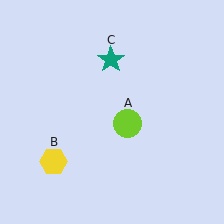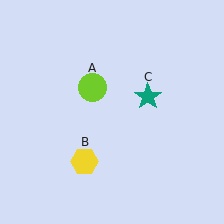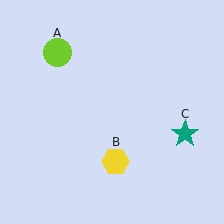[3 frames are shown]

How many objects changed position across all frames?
3 objects changed position: lime circle (object A), yellow hexagon (object B), teal star (object C).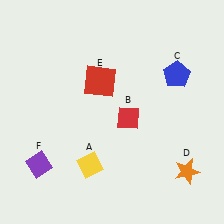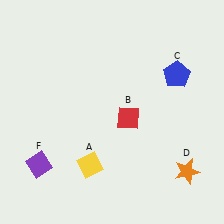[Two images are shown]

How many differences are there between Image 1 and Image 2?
There is 1 difference between the two images.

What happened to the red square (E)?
The red square (E) was removed in Image 2. It was in the top-left area of Image 1.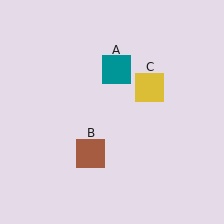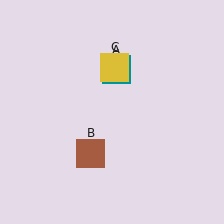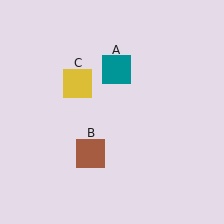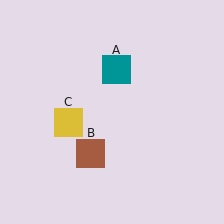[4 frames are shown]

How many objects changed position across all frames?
1 object changed position: yellow square (object C).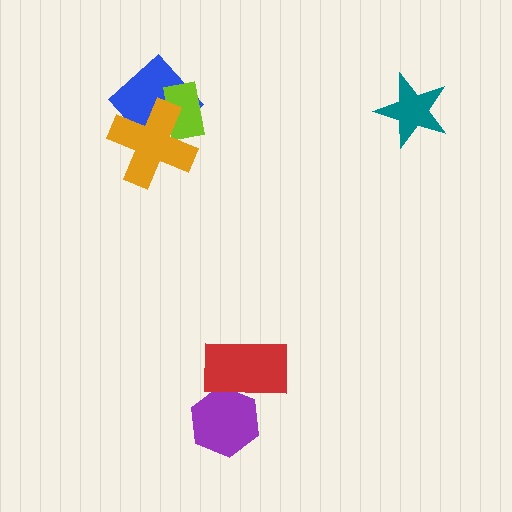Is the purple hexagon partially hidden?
Yes, it is partially covered by another shape.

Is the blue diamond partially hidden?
Yes, it is partially covered by another shape.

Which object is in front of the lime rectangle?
The orange cross is in front of the lime rectangle.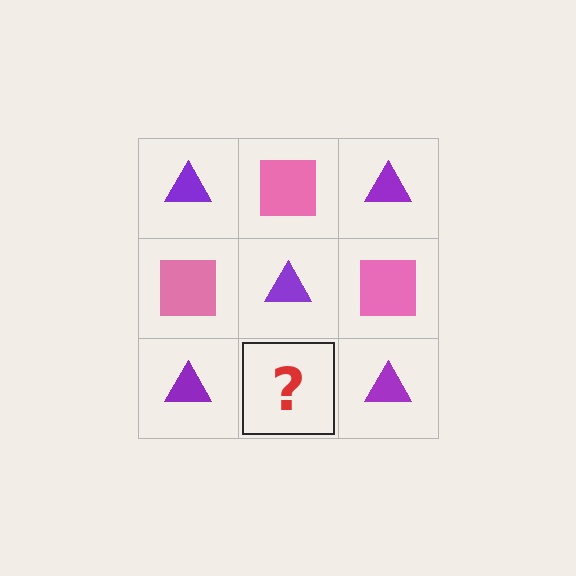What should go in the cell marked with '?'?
The missing cell should contain a pink square.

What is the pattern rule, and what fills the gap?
The rule is that it alternates purple triangle and pink square in a checkerboard pattern. The gap should be filled with a pink square.